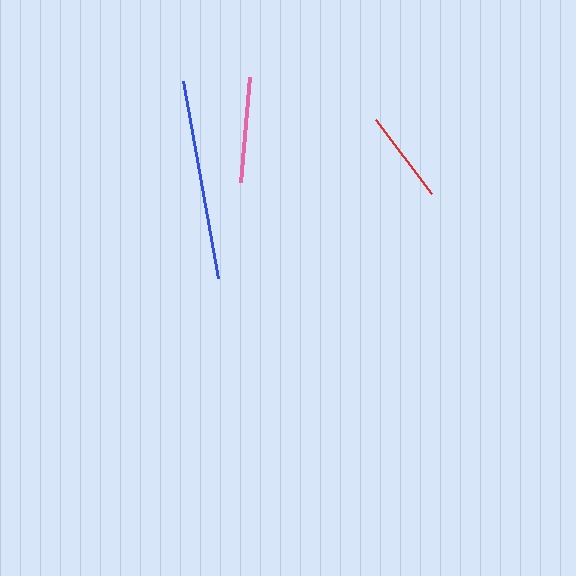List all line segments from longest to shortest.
From longest to shortest: blue, pink, red.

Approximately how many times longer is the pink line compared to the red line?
The pink line is approximately 1.1 times the length of the red line.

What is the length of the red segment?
The red segment is approximately 92 pixels long.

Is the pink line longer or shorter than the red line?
The pink line is longer than the red line.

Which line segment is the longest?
The blue line is the longest at approximately 200 pixels.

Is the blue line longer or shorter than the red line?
The blue line is longer than the red line.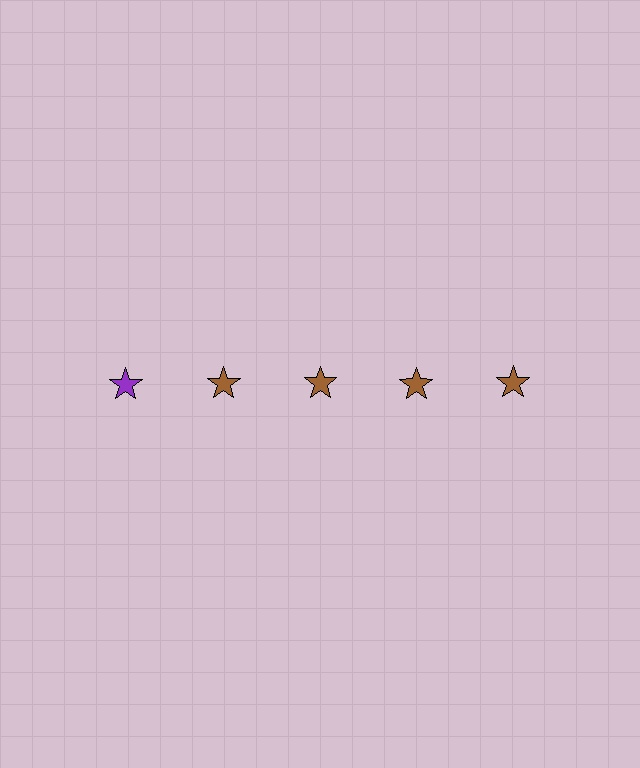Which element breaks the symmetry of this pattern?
The purple star in the top row, leftmost column breaks the symmetry. All other shapes are brown stars.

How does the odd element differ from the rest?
It has a different color: purple instead of brown.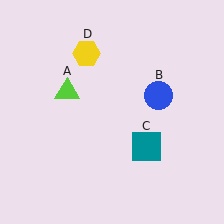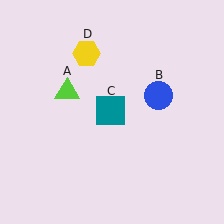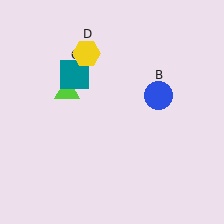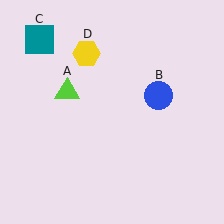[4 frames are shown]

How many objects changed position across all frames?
1 object changed position: teal square (object C).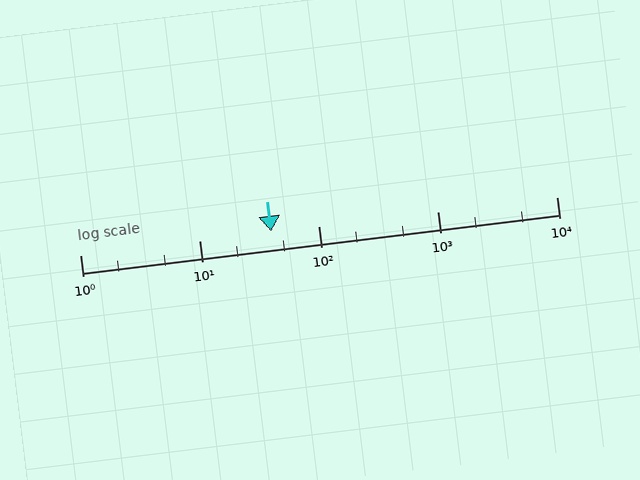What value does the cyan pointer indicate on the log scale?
The pointer indicates approximately 40.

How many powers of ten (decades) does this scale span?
The scale spans 4 decades, from 1 to 10000.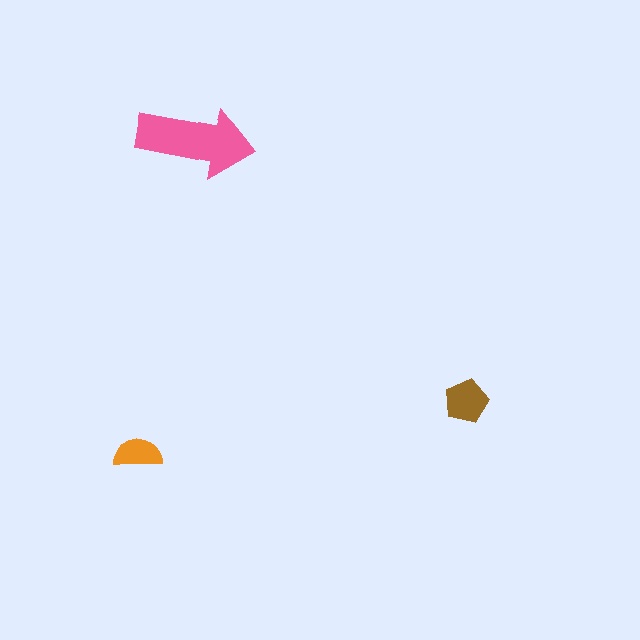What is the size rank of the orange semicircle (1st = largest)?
3rd.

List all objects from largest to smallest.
The pink arrow, the brown pentagon, the orange semicircle.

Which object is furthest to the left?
The orange semicircle is leftmost.